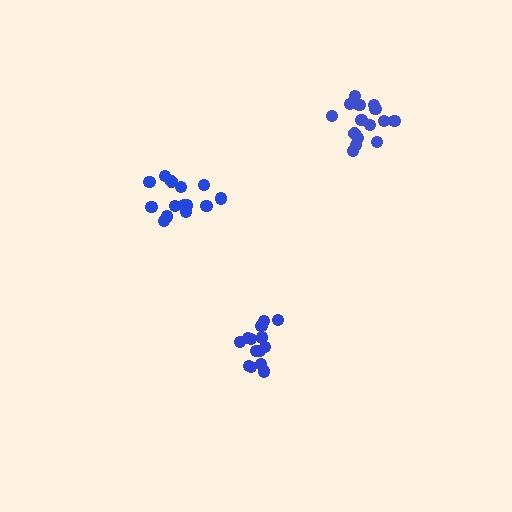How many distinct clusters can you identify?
There are 3 distinct clusters.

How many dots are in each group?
Group 1: 15 dots, Group 2: 14 dots, Group 3: 14 dots (43 total).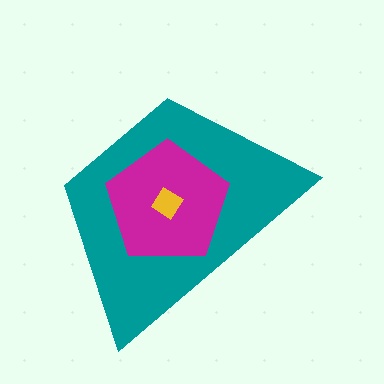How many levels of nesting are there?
3.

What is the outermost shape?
The teal trapezoid.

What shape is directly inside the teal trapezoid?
The magenta pentagon.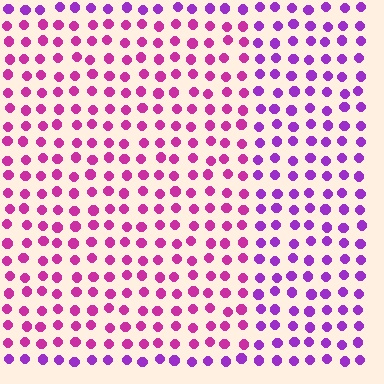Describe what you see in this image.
The image is filled with small purple elements in a uniform arrangement. A rectangle-shaped region is visible where the elements are tinted to a slightly different hue, forming a subtle color boundary.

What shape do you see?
I see a rectangle.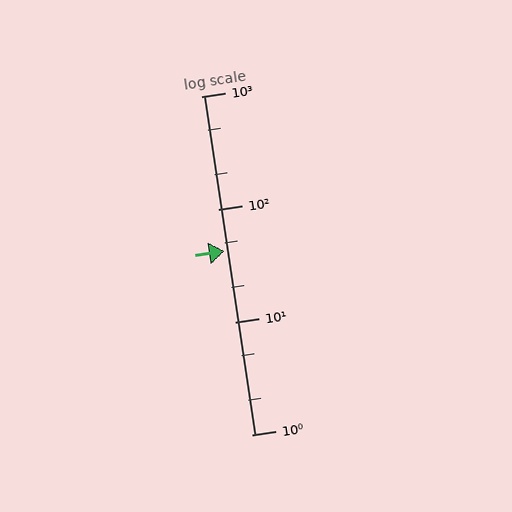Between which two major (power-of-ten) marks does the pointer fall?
The pointer is between 10 and 100.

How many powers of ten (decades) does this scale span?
The scale spans 3 decades, from 1 to 1000.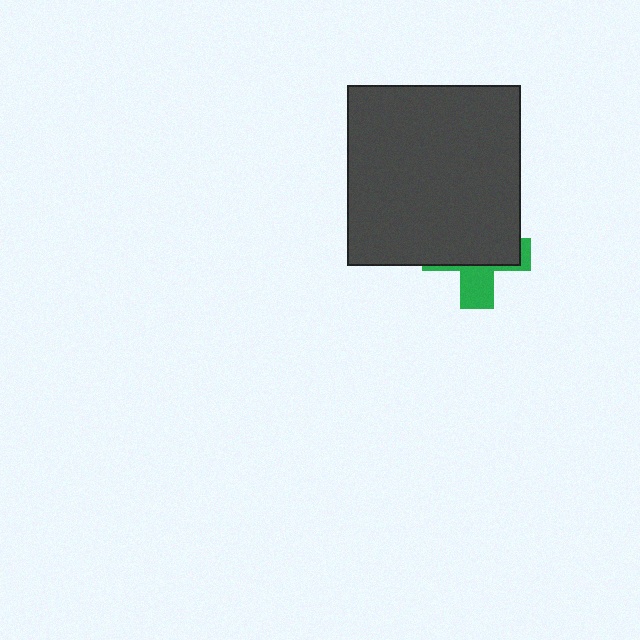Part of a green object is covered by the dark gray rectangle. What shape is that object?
It is a cross.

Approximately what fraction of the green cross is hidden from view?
Roughly 65% of the green cross is hidden behind the dark gray rectangle.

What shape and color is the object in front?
The object in front is a dark gray rectangle.